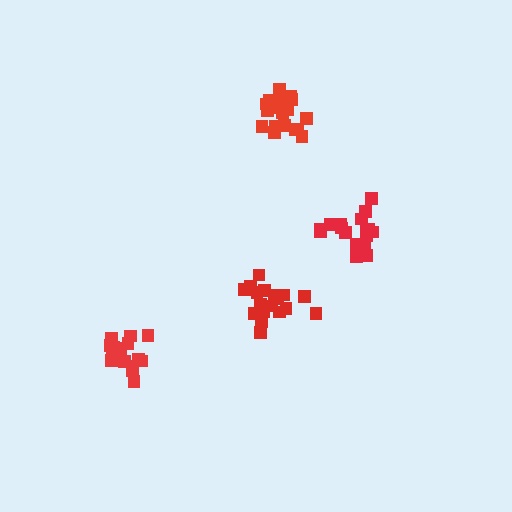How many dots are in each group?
Group 1: 17 dots, Group 2: 18 dots, Group 3: 17 dots, Group 4: 19 dots (71 total).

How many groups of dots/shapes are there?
There are 4 groups.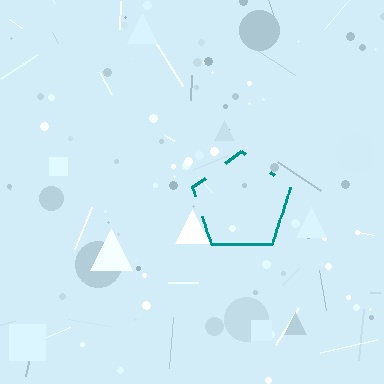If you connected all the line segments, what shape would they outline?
They would outline a pentagon.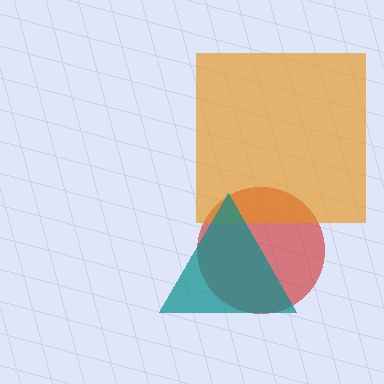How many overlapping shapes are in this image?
There are 3 overlapping shapes in the image.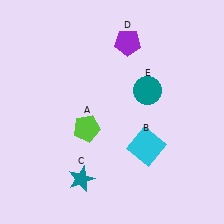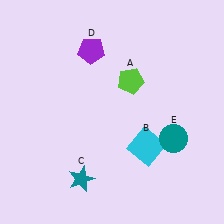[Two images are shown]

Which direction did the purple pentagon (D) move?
The purple pentagon (D) moved left.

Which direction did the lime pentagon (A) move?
The lime pentagon (A) moved up.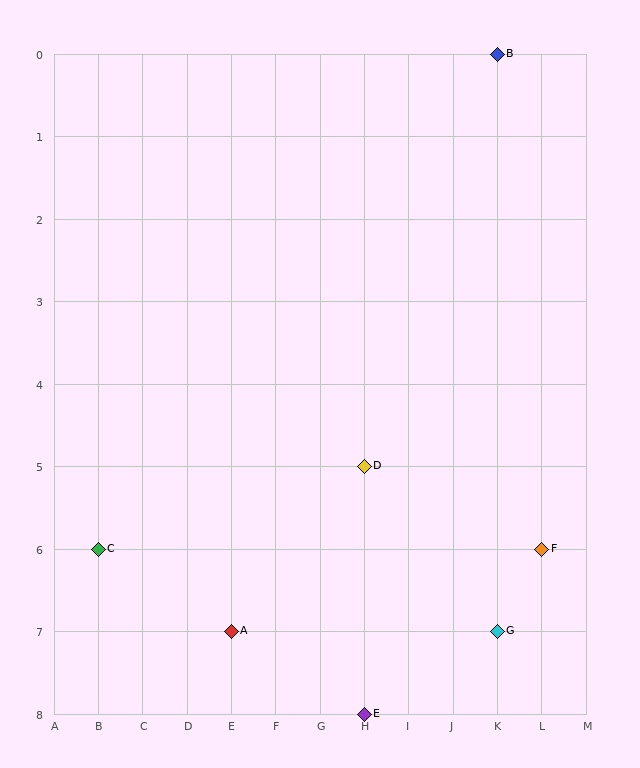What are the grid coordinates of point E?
Point E is at grid coordinates (H, 8).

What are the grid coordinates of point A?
Point A is at grid coordinates (E, 7).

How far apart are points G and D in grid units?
Points G and D are 3 columns and 2 rows apart (about 3.6 grid units diagonally).